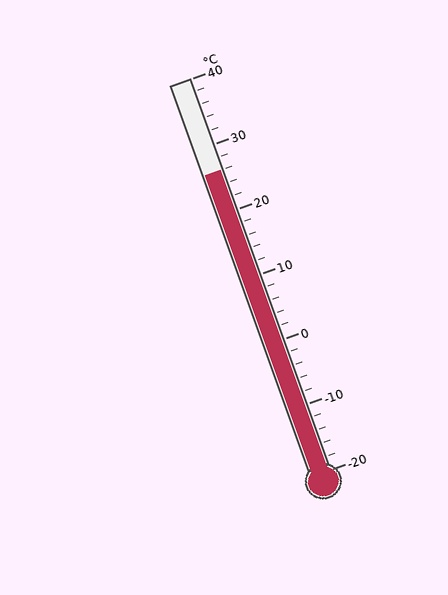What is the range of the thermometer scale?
The thermometer scale ranges from -20°C to 40°C.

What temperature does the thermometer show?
The thermometer shows approximately 26°C.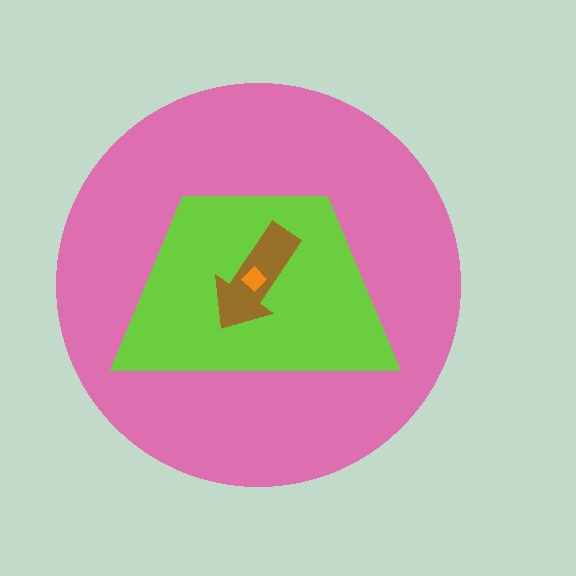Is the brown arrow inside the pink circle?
Yes.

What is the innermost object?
The orange diamond.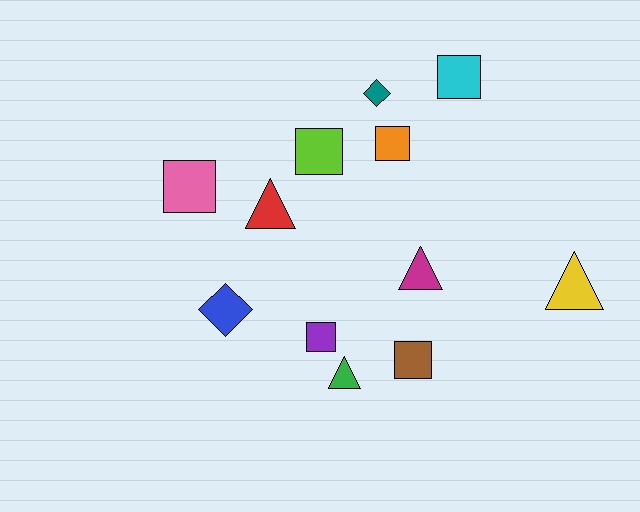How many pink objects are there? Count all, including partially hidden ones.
There is 1 pink object.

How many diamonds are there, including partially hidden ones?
There are 2 diamonds.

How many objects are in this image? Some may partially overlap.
There are 12 objects.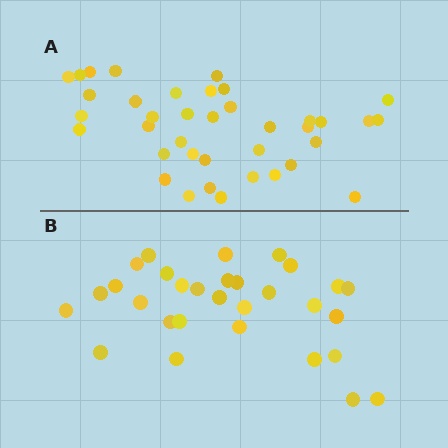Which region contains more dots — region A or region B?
Region A (the top region) has more dots.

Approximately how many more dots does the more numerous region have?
Region A has roughly 8 or so more dots than region B.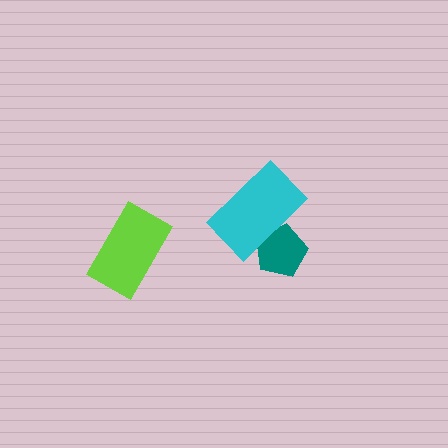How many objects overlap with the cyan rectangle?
1 object overlaps with the cyan rectangle.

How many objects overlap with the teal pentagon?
1 object overlaps with the teal pentagon.